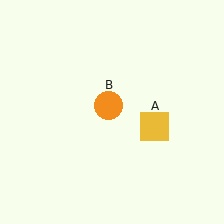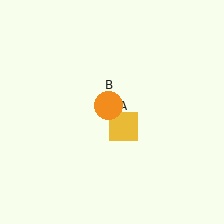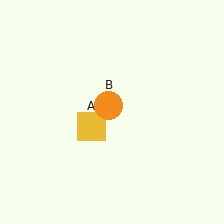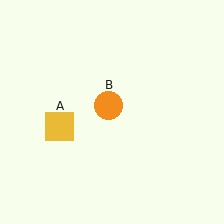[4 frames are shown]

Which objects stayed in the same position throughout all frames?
Orange circle (object B) remained stationary.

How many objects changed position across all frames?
1 object changed position: yellow square (object A).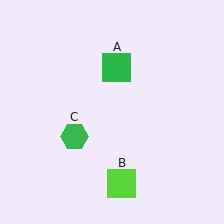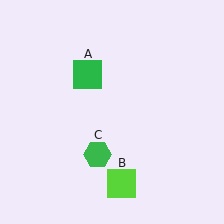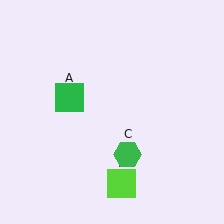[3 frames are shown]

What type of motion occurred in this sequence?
The green square (object A), green hexagon (object C) rotated counterclockwise around the center of the scene.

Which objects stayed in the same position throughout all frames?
Lime square (object B) remained stationary.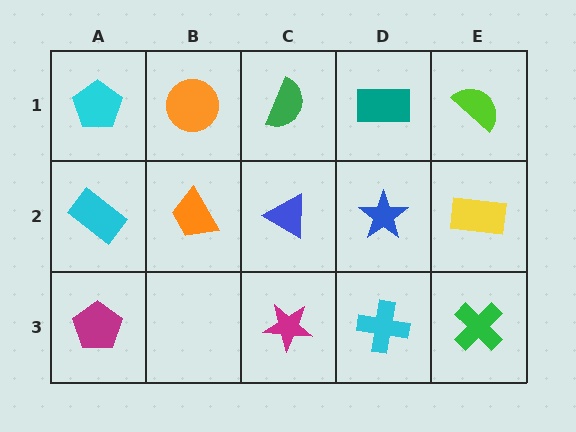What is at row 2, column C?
A blue triangle.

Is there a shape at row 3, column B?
No, that cell is empty.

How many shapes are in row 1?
5 shapes.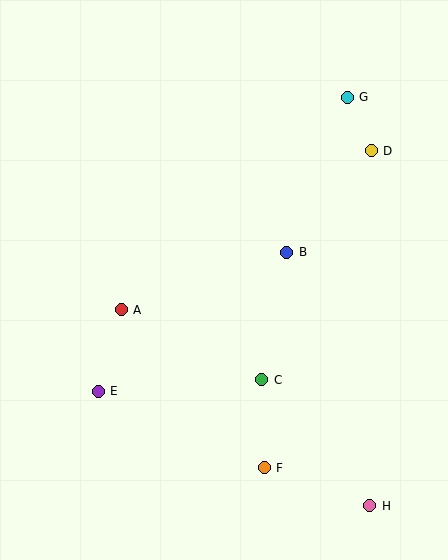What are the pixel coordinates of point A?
Point A is at (121, 310).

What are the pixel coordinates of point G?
Point G is at (347, 97).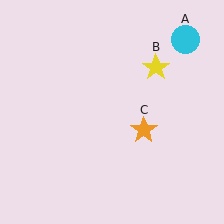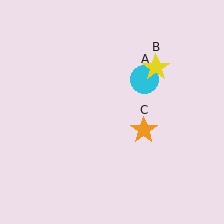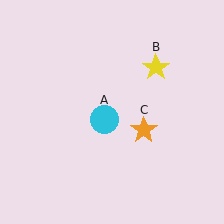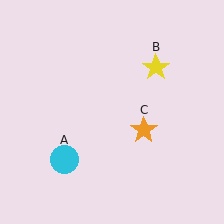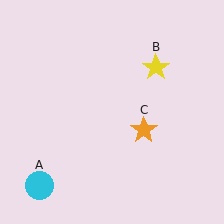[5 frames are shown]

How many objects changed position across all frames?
1 object changed position: cyan circle (object A).